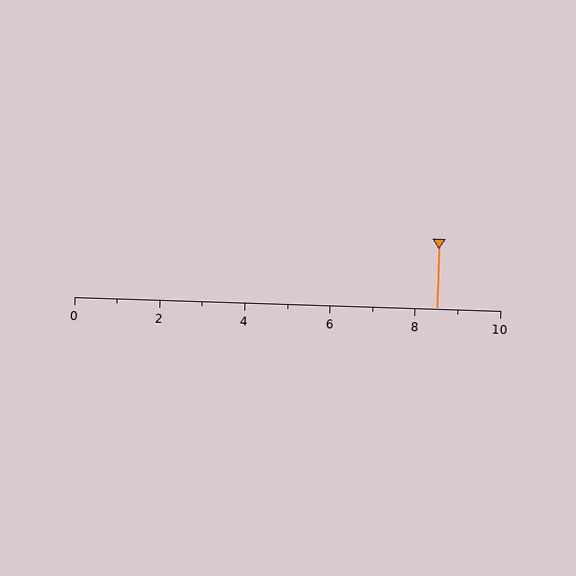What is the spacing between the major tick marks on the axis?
The major ticks are spaced 2 apart.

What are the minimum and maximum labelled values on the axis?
The axis runs from 0 to 10.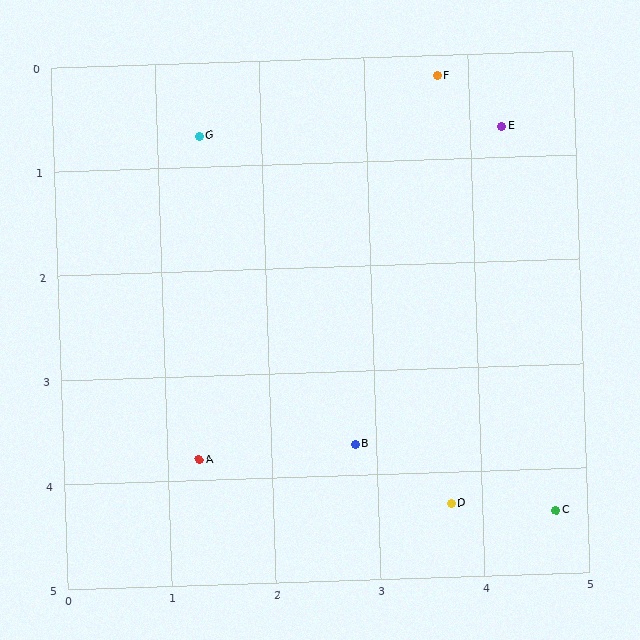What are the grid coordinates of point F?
Point F is at approximately (3.7, 0.2).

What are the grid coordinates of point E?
Point E is at approximately (4.3, 0.7).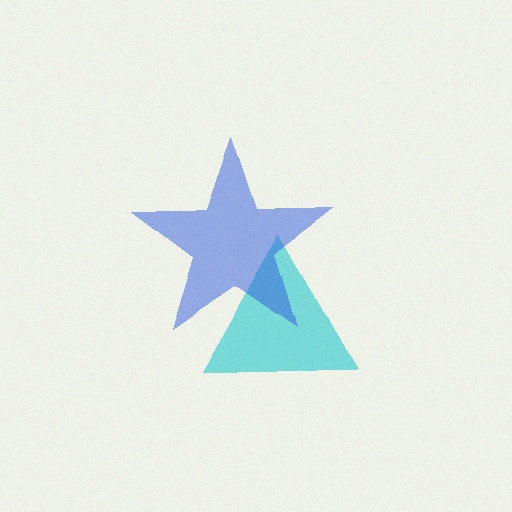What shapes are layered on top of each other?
The layered shapes are: a cyan triangle, a blue star.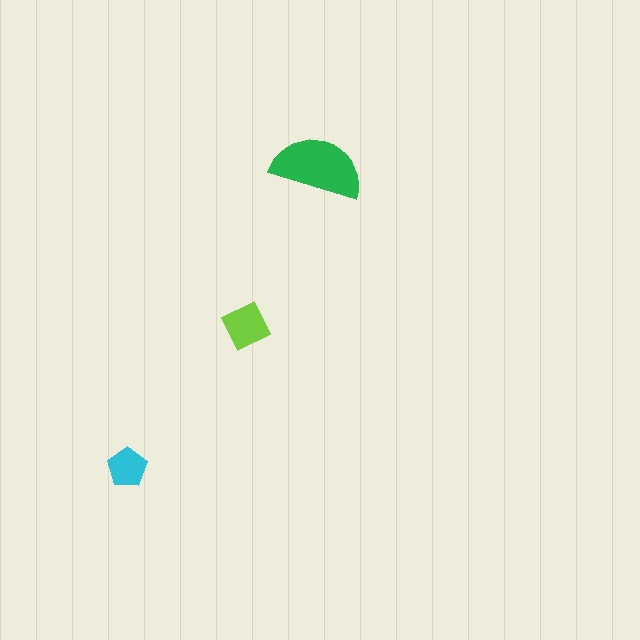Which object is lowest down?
The cyan pentagon is bottommost.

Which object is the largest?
The green semicircle.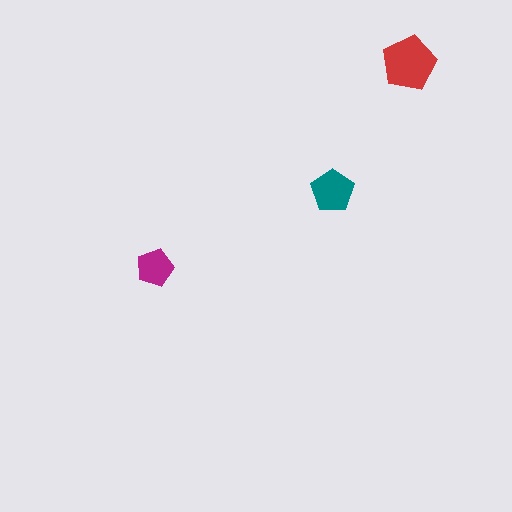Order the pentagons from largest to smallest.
the red one, the teal one, the magenta one.